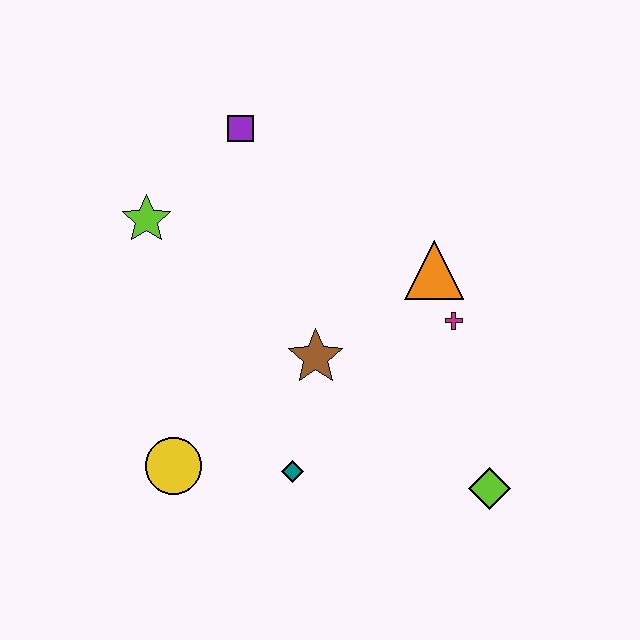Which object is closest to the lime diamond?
The magenta cross is closest to the lime diamond.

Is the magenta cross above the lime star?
No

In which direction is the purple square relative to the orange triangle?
The purple square is to the left of the orange triangle.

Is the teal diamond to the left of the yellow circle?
No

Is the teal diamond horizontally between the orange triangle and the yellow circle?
Yes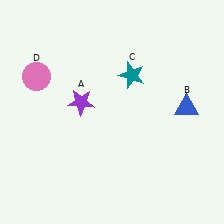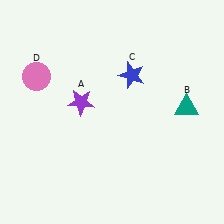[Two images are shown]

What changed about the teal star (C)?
In Image 1, C is teal. In Image 2, it changed to blue.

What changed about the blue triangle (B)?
In Image 1, B is blue. In Image 2, it changed to teal.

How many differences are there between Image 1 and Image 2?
There are 2 differences between the two images.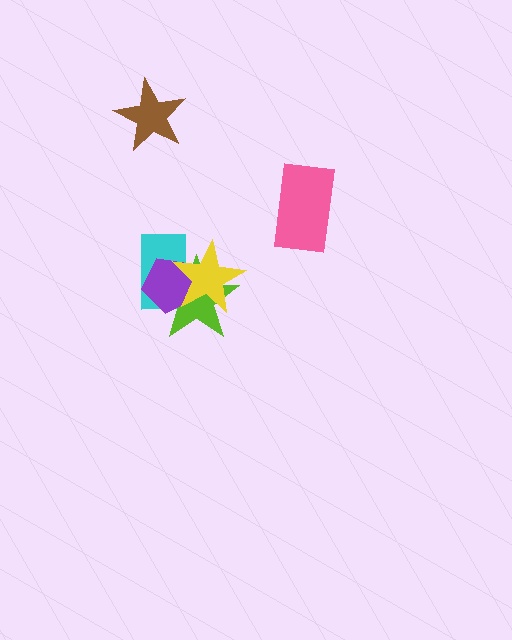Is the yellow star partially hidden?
No, no other shape covers it.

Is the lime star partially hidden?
Yes, it is partially covered by another shape.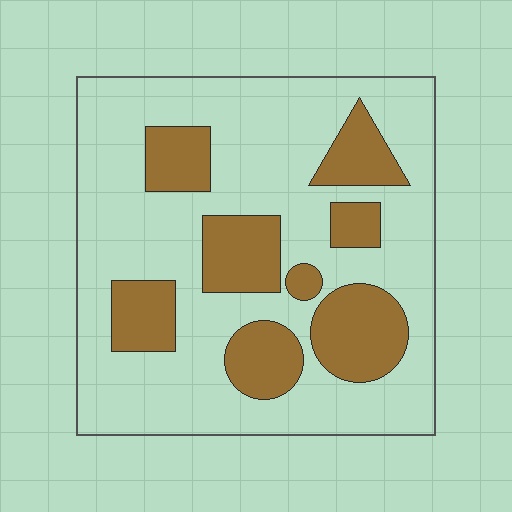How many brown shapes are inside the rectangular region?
8.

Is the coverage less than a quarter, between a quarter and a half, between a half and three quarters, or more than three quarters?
Between a quarter and a half.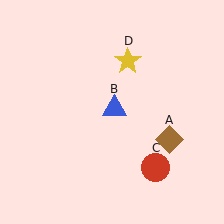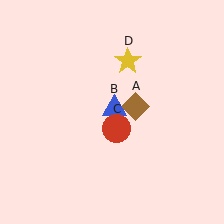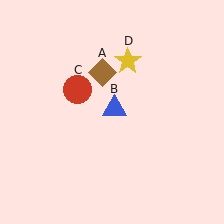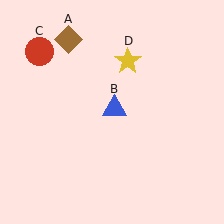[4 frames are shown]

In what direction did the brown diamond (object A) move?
The brown diamond (object A) moved up and to the left.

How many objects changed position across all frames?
2 objects changed position: brown diamond (object A), red circle (object C).